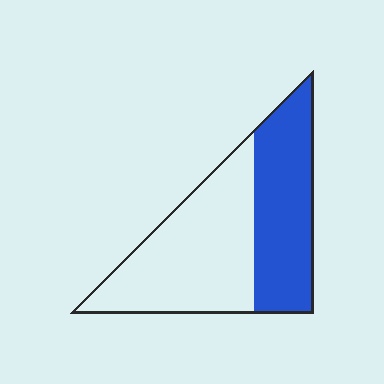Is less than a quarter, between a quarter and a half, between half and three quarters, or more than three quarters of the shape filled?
Between a quarter and a half.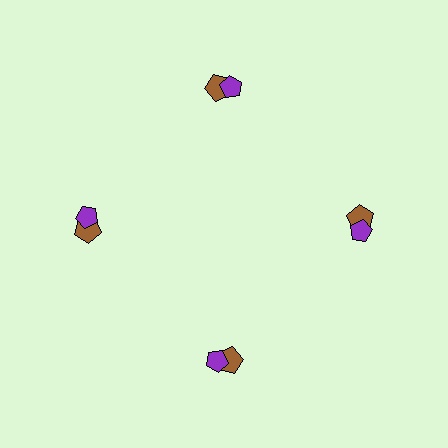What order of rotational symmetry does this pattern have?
This pattern has 4-fold rotational symmetry.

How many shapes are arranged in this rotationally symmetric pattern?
There are 8 shapes, arranged in 4 groups of 2.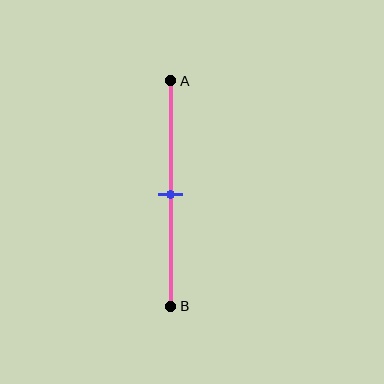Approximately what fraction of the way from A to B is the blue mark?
The blue mark is approximately 50% of the way from A to B.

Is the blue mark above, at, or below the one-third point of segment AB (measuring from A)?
The blue mark is below the one-third point of segment AB.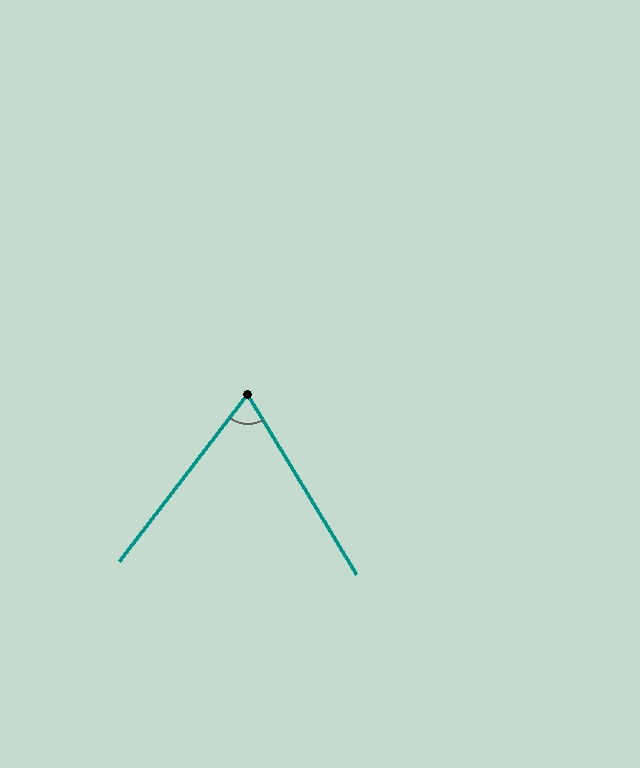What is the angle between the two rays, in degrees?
Approximately 69 degrees.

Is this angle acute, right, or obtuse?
It is acute.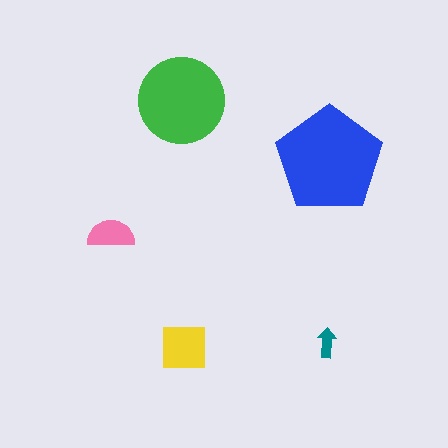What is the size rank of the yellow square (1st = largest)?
3rd.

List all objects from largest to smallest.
The blue pentagon, the green circle, the yellow square, the pink semicircle, the teal arrow.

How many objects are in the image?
There are 5 objects in the image.